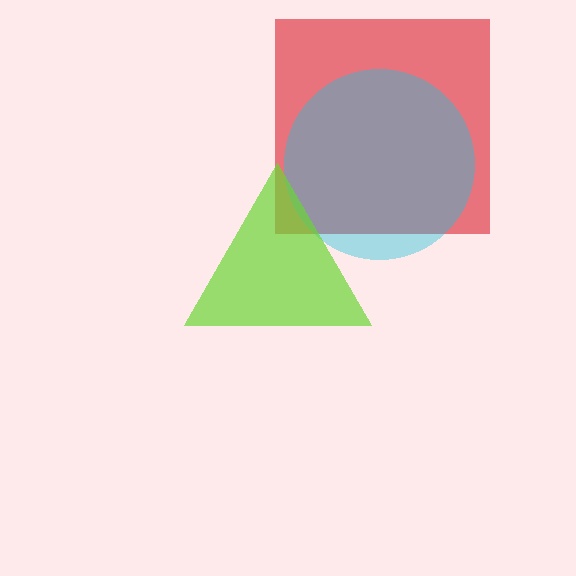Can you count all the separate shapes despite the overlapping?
Yes, there are 3 separate shapes.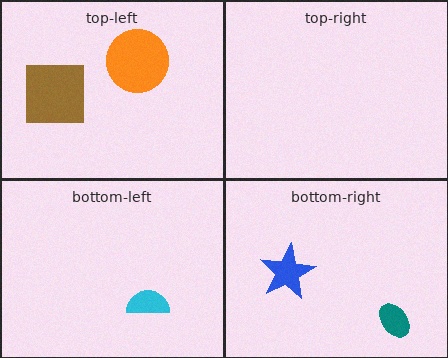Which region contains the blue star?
The bottom-right region.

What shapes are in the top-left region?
The orange circle, the brown square.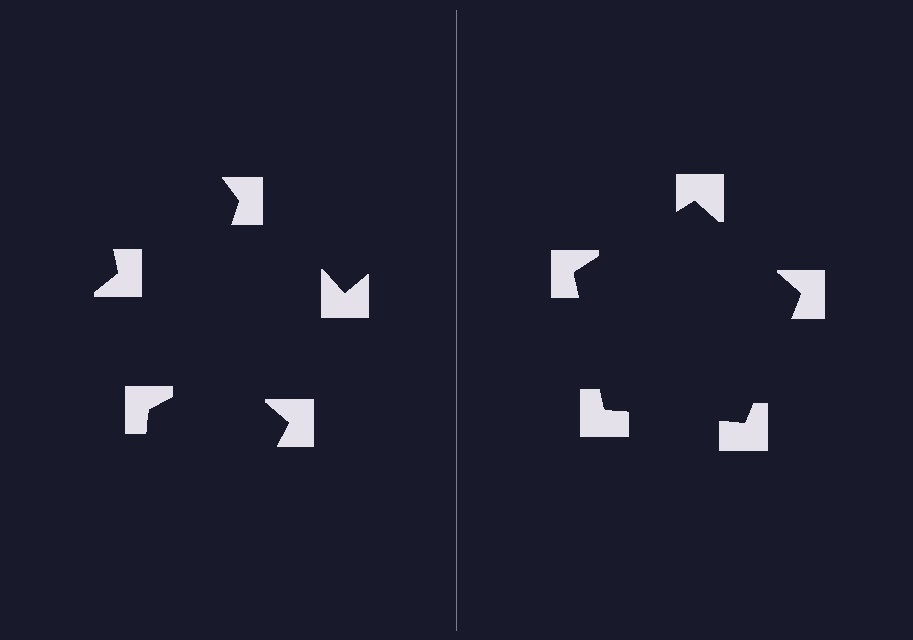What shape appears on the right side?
An illusory pentagon.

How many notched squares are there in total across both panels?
10 — 5 on each side.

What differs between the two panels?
The notched squares are positioned identically on both sides; only the wedge orientations differ. On the right they align to a pentagon; on the left they are misaligned.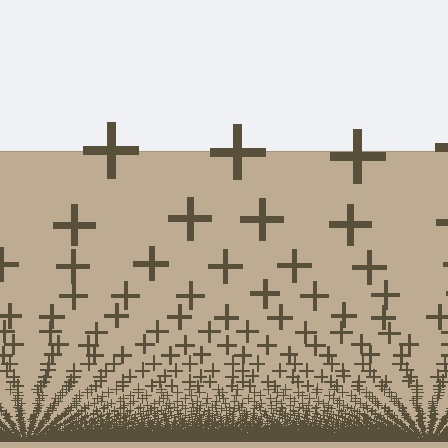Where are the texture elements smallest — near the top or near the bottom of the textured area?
Near the bottom.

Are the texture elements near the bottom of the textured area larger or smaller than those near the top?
Smaller. The gradient is inverted — elements near the bottom are smaller and denser.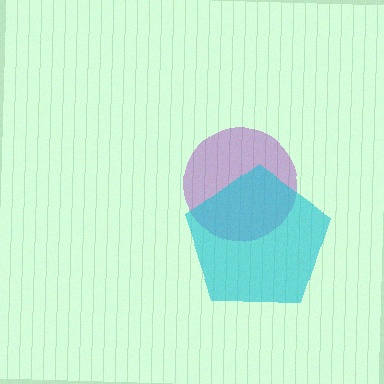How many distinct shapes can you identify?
There are 2 distinct shapes: a purple circle, a cyan pentagon.